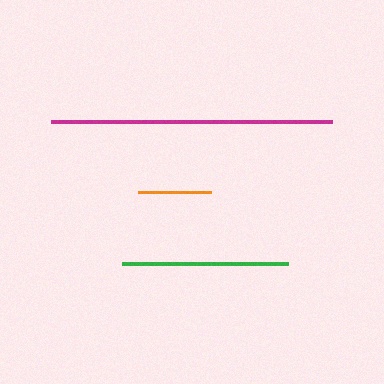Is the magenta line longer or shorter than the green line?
The magenta line is longer than the green line.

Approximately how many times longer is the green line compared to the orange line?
The green line is approximately 2.3 times the length of the orange line.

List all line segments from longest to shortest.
From longest to shortest: magenta, green, orange.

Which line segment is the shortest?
The orange line is the shortest at approximately 73 pixels.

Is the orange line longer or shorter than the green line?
The green line is longer than the orange line.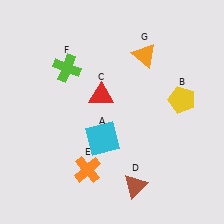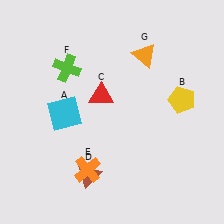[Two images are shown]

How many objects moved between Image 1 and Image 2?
2 objects moved between the two images.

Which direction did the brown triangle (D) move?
The brown triangle (D) moved left.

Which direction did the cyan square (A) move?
The cyan square (A) moved left.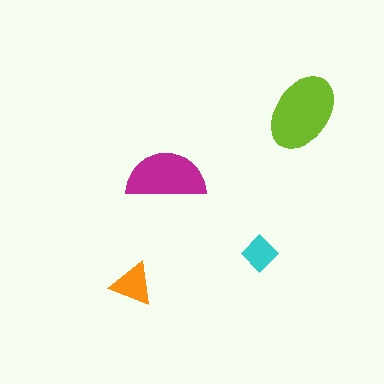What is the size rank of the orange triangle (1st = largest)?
3rd.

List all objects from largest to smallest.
The lime ellipse, the magenta semicircle, the orange triangle, the cyan diamond.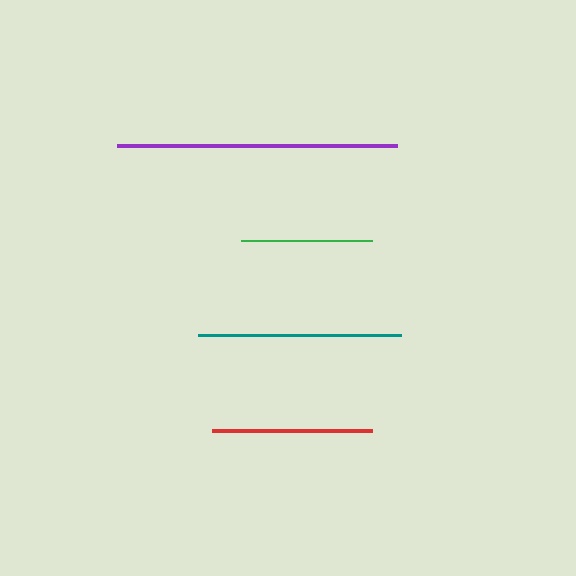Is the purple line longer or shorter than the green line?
The purple line is longer than the green line.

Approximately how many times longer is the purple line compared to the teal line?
The purple line is approximately 1.4 times the length of the teal line.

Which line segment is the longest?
The purple line is the longest at approximately 280 pixels.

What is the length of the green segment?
The green segment is approximately 132 pixels long.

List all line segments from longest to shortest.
From longest to shortest: purple, teal, red, green.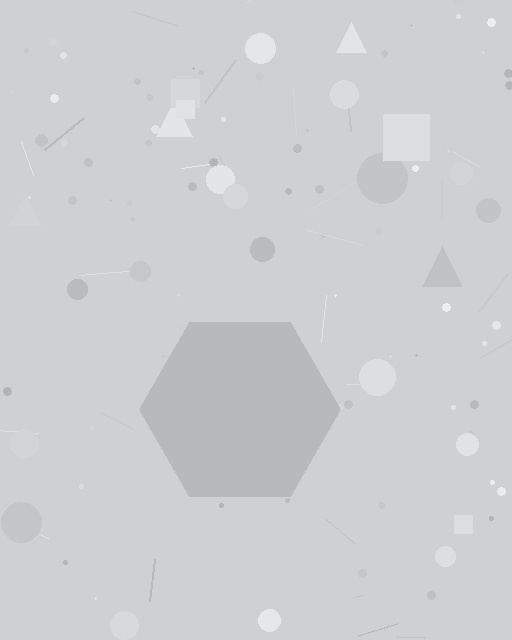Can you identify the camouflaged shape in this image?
The camouflaged shape is a hexagon.